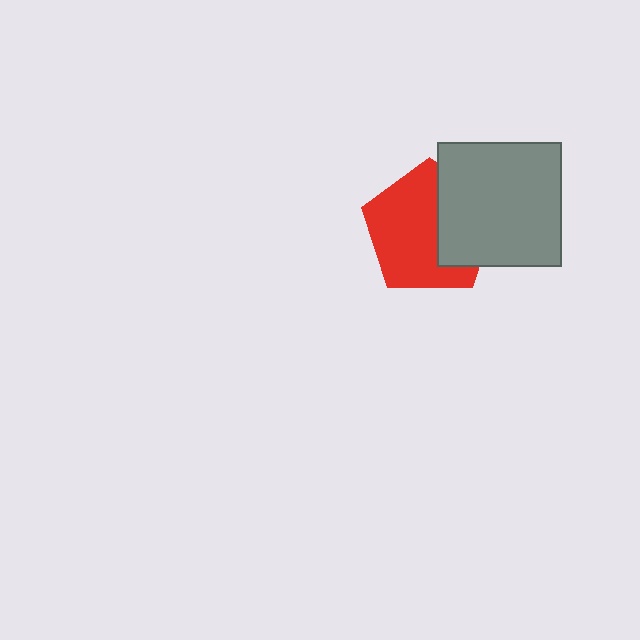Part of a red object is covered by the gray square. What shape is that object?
It is a pentagon.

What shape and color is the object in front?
The object in front is a gray square.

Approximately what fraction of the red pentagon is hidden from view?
Roughly 36% of the red pentagon is hidden behind the gray square.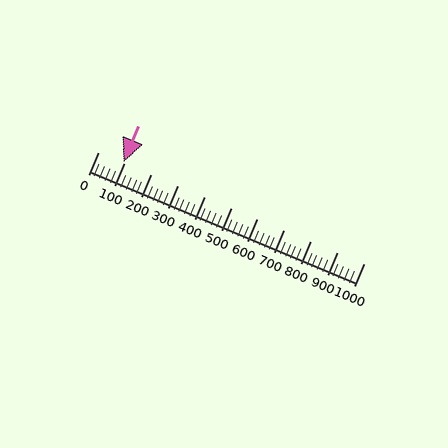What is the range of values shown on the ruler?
The ruler shows values from 0 to 1000.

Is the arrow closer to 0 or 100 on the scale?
The arrow is closer to 100.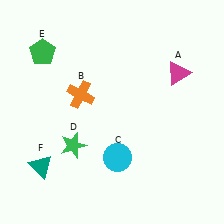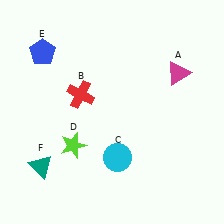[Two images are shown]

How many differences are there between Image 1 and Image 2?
There are 3 differences between the two images.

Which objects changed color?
B changed from orange to red. D changed from green to lime. E changed from green to blue.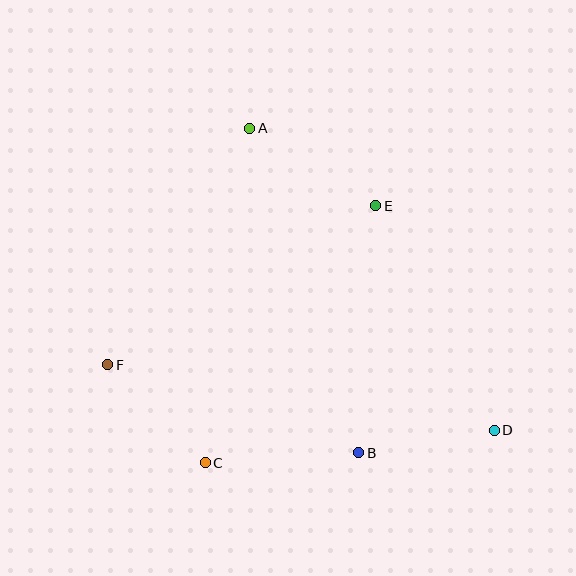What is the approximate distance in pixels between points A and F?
The distance between A and F is approximately 276 pixels.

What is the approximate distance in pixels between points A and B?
The distance between A and B is approximately 343 pixels.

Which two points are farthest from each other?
Points D and F are farthest from each other.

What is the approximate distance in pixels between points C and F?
The distance between C and F is approximately 139 pixels.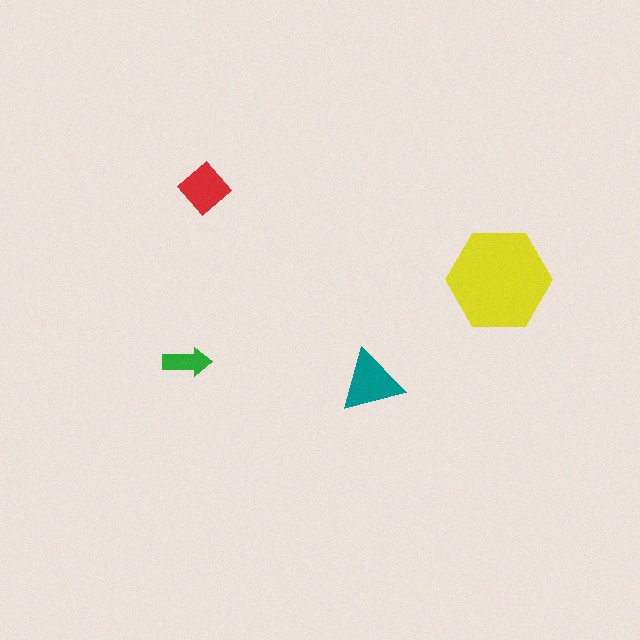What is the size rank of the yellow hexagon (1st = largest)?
1st.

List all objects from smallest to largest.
The green arrow, the red diamond, the teal triangle, the yellow hexagon.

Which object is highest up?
The red diamond is topmost.